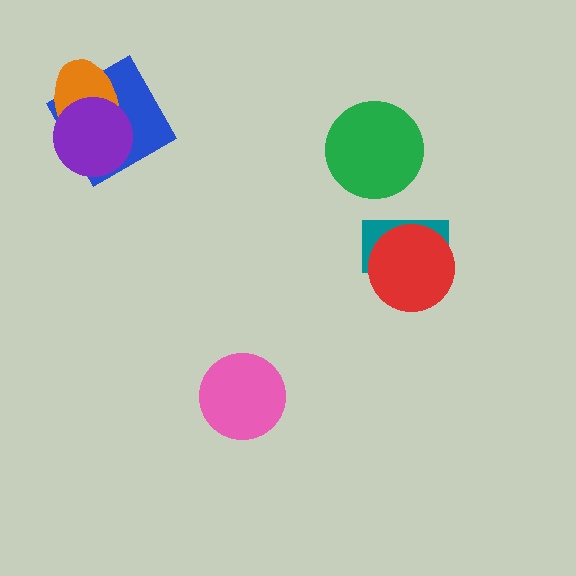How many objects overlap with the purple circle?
2 objects overlap with the purple circle.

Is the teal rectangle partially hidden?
Yes, it is partially covered by another shape.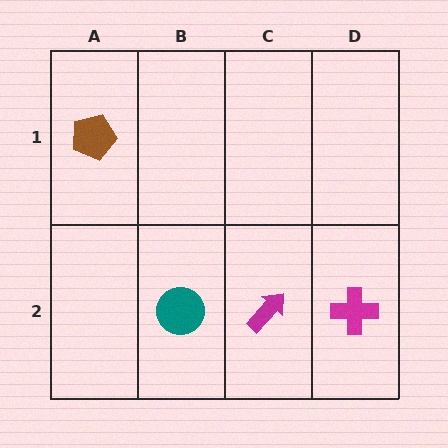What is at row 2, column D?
A magenta cross.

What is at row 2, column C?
A magenta arrow.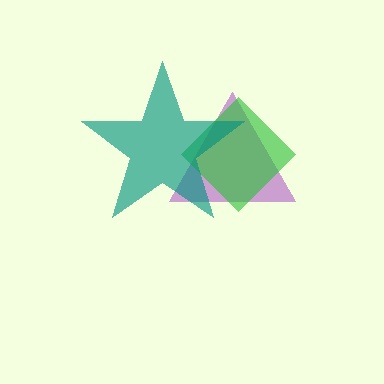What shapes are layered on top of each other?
The layered shapes are: a purple triangle, a green diamond, a teal star.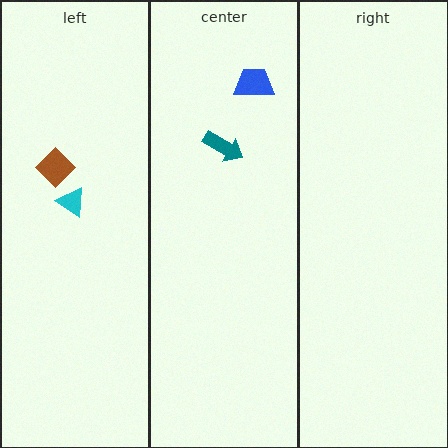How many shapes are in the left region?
2.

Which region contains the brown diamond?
The left region.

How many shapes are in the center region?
2.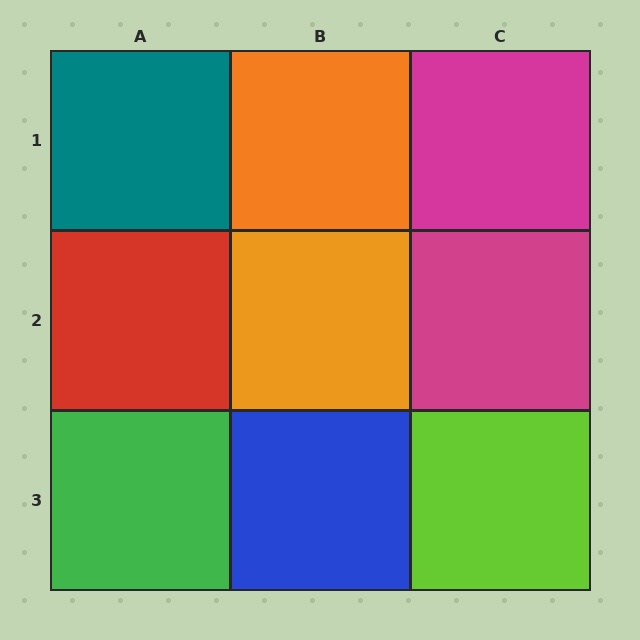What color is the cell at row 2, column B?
Orange.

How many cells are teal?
1 cell is teal.